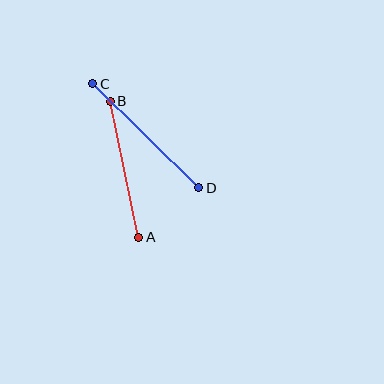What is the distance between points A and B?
The distance is approximately 139 pixels.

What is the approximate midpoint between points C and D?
The midpoint is at approximately (146, 136) pixels.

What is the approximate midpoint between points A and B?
The midpoint is at approximately (124, 169) pixels.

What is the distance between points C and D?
The distance is approximately 148 pixels.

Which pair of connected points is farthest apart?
Points C and D are farthest apart.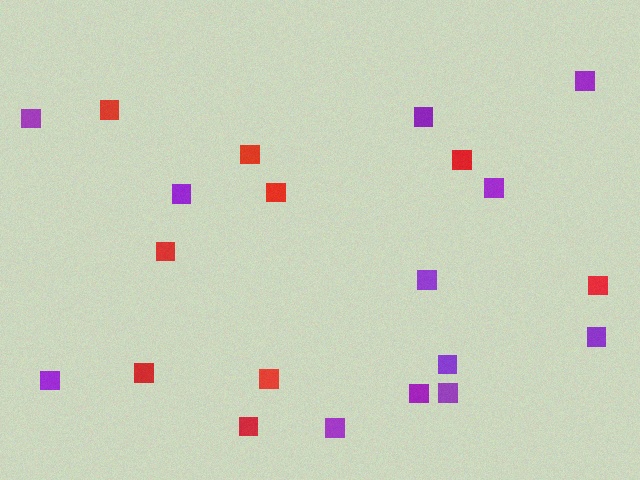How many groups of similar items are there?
There are 2 groups: one group of purple squares (12) and one group of red squares (9).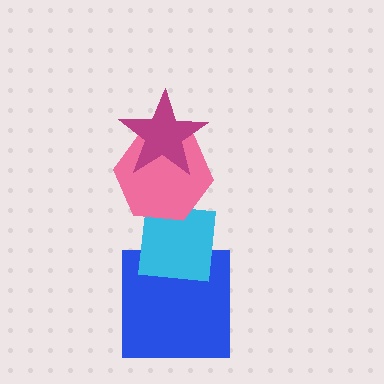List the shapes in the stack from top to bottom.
From top to bottom: the magenta star, the pink hexagon, the cyan square, the blue square.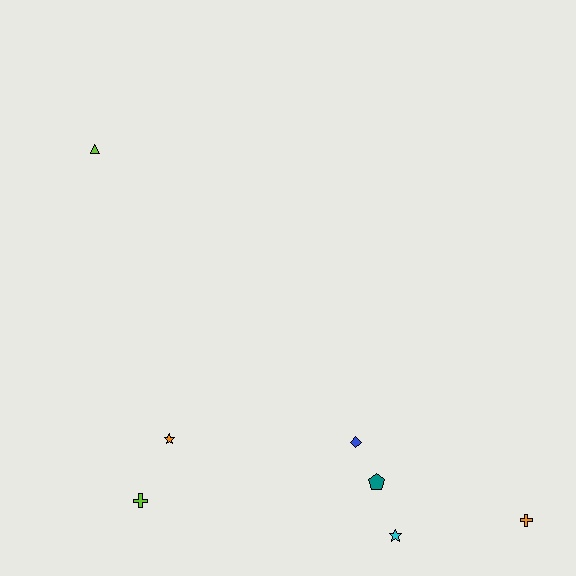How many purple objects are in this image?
There are no purple objects.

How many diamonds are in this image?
There is 1 diamond.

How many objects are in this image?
There are 7 objects.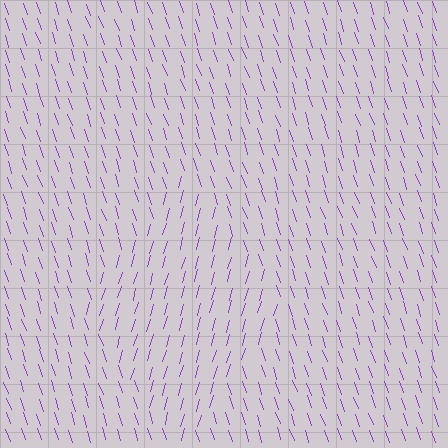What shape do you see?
I see a diamond.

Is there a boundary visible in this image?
Yes, there is a texture boundary formed by a change in line orientation.